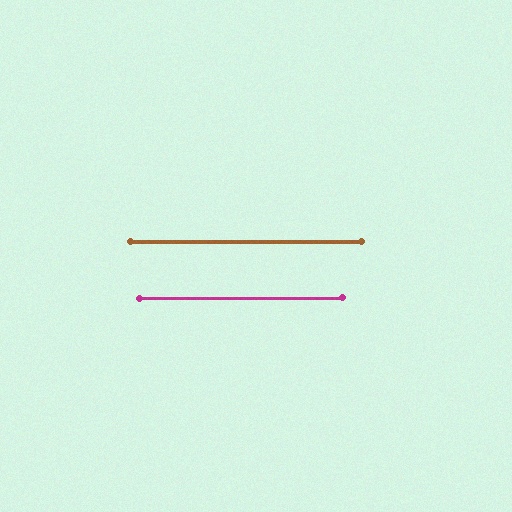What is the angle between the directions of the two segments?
Approximately 0 degrees.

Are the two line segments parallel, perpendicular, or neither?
Parallel — their directions differ by only 0.4°.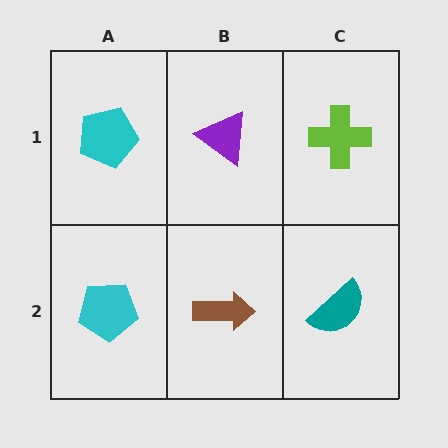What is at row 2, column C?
A teal semicircle.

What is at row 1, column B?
A purple triangle.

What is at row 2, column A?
A cyan pentagon.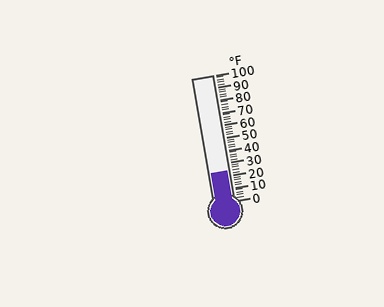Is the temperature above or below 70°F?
The temperature is below 70°F.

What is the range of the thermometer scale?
The thermometer scale ranges from 0°F to 100°F.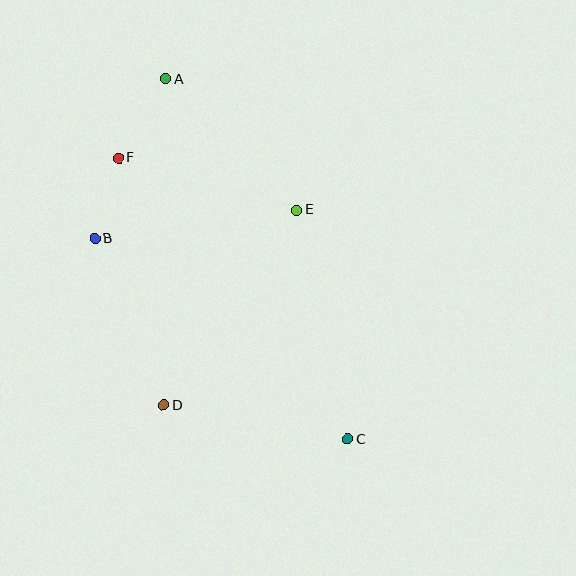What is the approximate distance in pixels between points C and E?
The distance between C and E is approximately 234 pixels.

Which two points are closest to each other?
Points B and F are closest to each other.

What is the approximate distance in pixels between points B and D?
The distance between B and D is approximately 181 pixels.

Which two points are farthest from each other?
Points A and C are farthest from each other.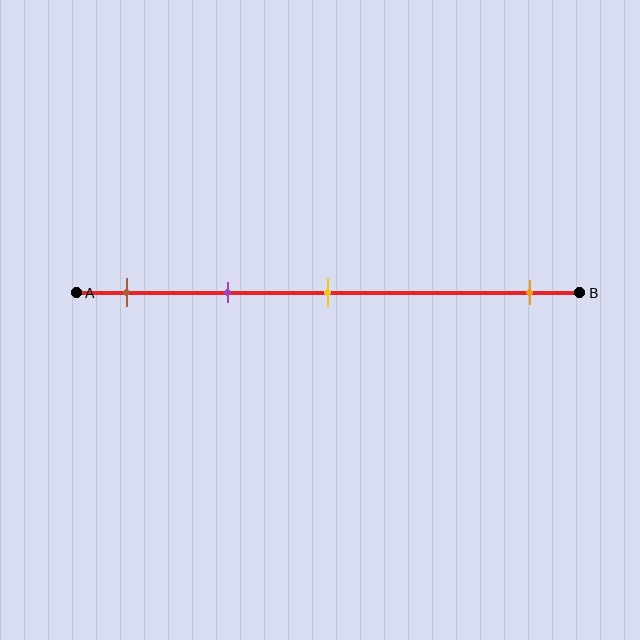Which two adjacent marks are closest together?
The brown and purple marks are the closest adjacent pair.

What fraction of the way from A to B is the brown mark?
The brown mark is approximately 10% (0.1) of the way from A to B.